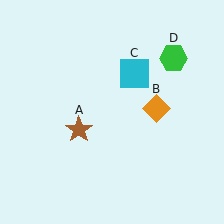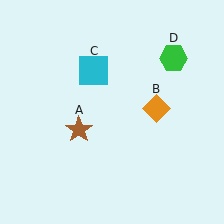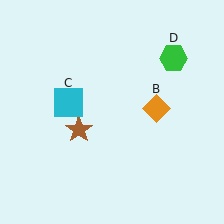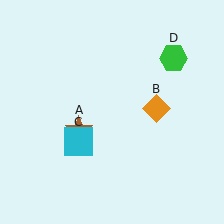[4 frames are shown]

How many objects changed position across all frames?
1 object changed position: cyan square (object C).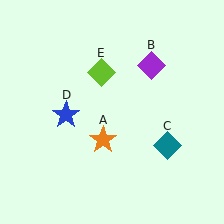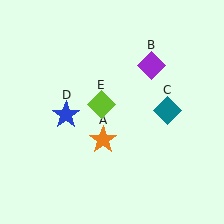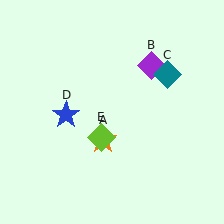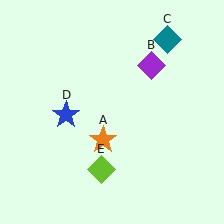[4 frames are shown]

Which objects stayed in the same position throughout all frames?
Orange star (object A) and purple diamond (object B) and blue star (object D) remained stationary.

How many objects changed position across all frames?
2 objects changed position: teal diamond (object C), lime diamond (object E).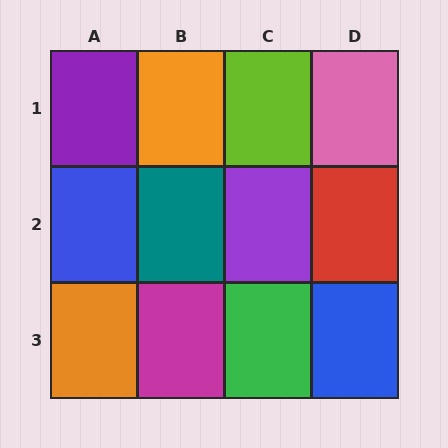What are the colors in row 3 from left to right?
Orange, magenta, green, blue.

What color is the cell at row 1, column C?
Lime.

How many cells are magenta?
1 cell is magenta.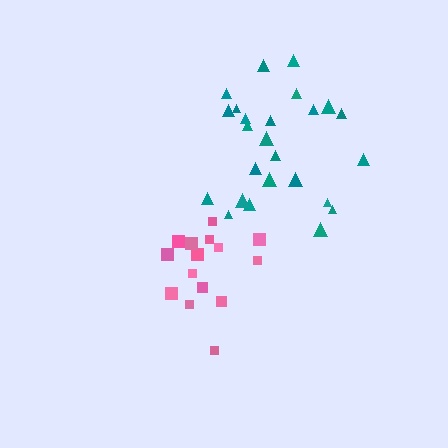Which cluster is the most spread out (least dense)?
Teal.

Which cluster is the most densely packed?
Pink.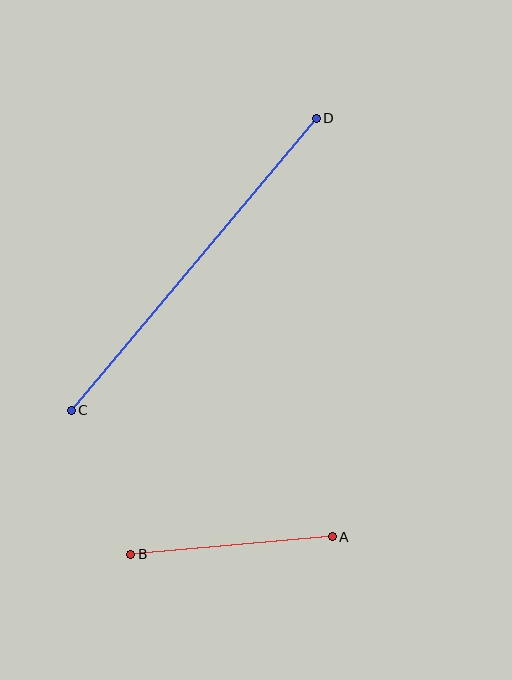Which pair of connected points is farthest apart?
Points C and D are farthest apart.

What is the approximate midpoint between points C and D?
The midpoint is at approximately (194, 264) pixels.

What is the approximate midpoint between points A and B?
The midpoint is at approximately (232, 545) pixels.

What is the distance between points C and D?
The distance is approximately 381 pixels.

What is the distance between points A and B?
The distance is approximately 202 pixels.